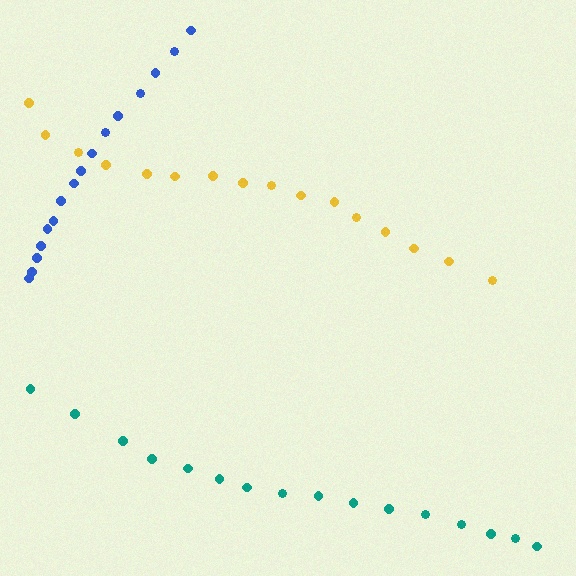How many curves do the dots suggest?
There are 3 distinct paths.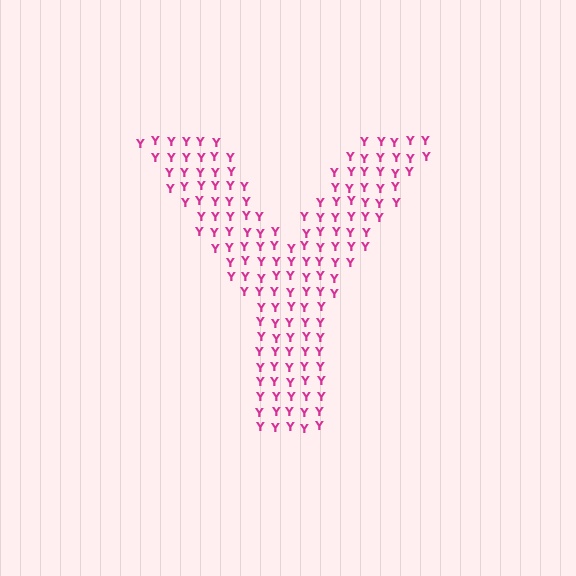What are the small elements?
The small elements are letter Y's.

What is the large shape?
The large shape is the letter Y.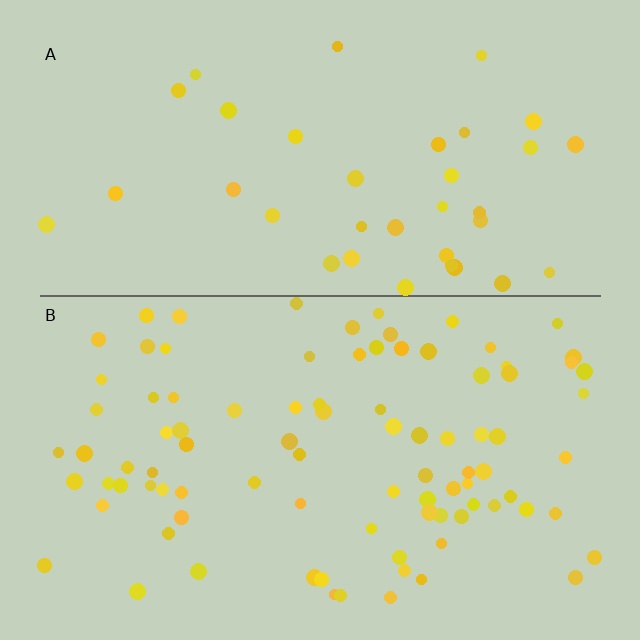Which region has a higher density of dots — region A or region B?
B (the bottom).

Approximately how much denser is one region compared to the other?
Approximately 2.5× — region B over region A.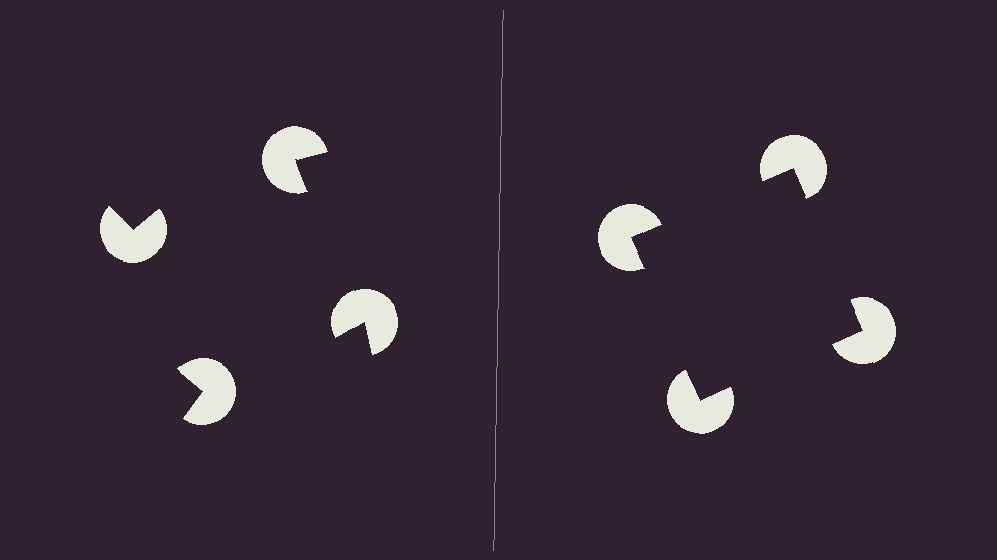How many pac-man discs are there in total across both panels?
8 — 4 on each side.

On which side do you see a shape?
An illusory square appears on the right side. On the left side the wedge cuts are rotated, so no coherent shape forms.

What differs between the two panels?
The pac-man discs are positioned identically on both sides; only the wedge orientations differ. On the right they align to a square; on the left they are misaligned.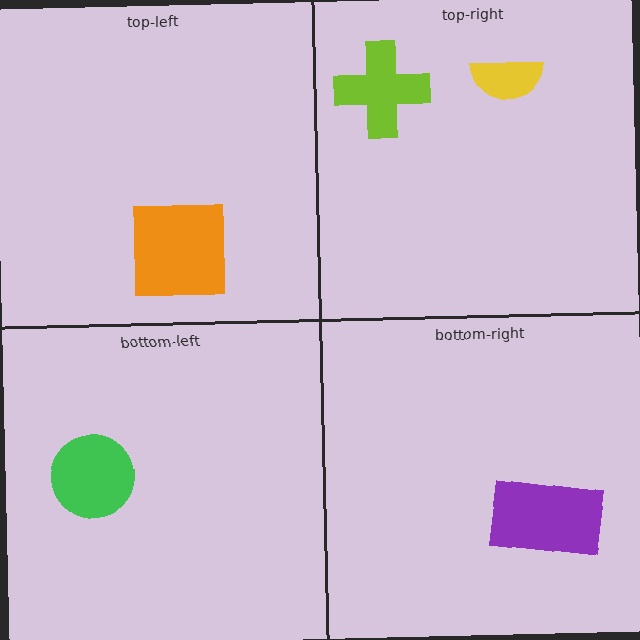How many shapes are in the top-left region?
1.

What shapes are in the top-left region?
The orange square.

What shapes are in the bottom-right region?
The purple rectangle.